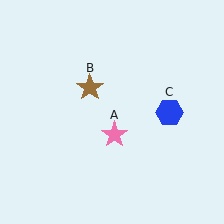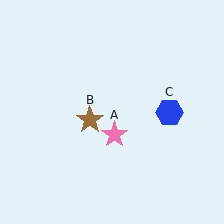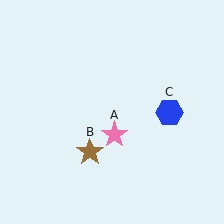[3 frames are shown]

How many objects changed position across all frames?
1 object changed position: brown star (object B).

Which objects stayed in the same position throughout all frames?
Pink star (object A) and blue hexagon (object C) remained stationary.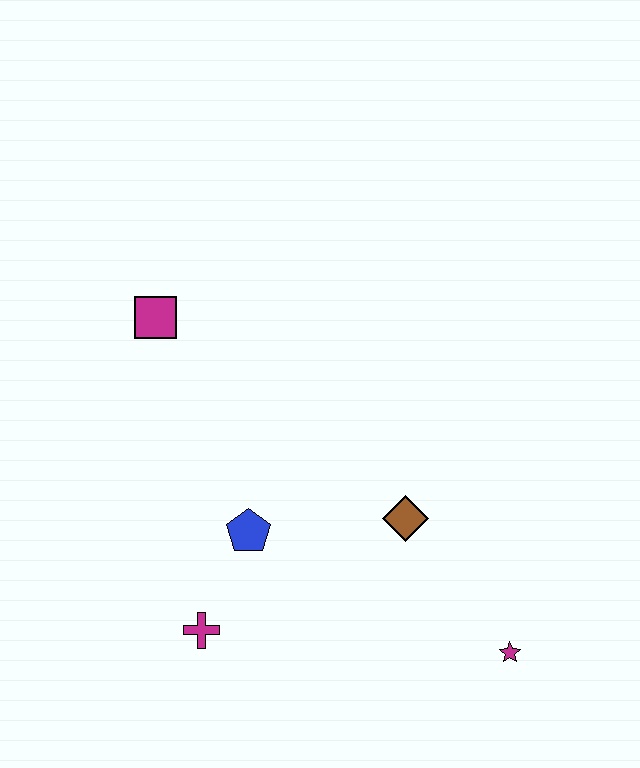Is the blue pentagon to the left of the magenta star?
Yes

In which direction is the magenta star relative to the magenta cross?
The magenta star is to the right of the magenta cross.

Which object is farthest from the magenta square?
The magenta star is farthest from the magenta square.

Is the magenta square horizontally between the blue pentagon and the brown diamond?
No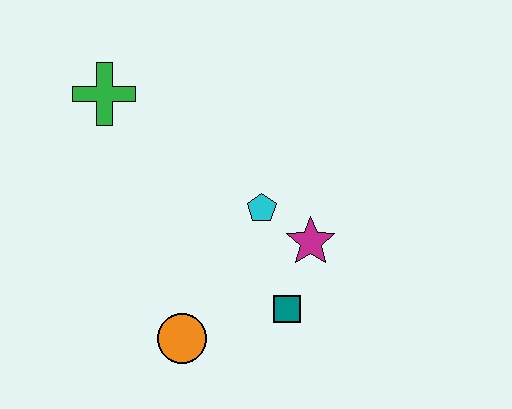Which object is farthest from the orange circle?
The green cross is farthest from the orange circle.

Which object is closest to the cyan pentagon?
The magenta star is closest to the cyan pentagon.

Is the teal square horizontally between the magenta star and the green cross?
Yes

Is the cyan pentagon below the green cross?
Yes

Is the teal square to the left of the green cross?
No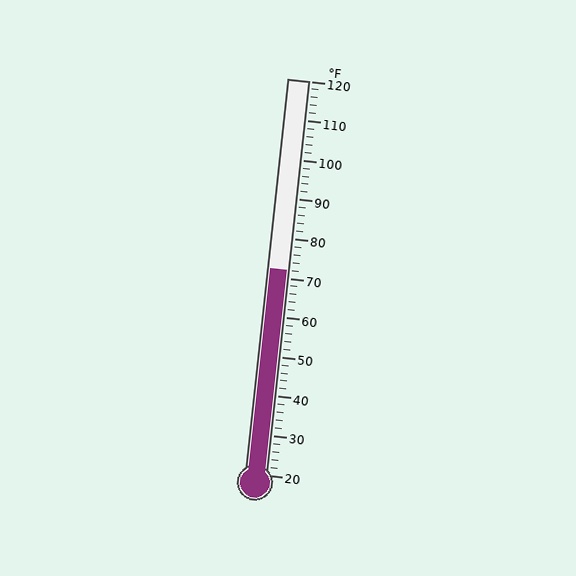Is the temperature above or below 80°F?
The temperature is below 80°F.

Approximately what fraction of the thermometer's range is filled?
The thermometer is filled to approximately 50% of its range.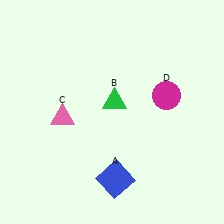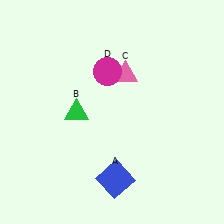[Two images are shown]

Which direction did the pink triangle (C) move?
The pink triangle (C) moved right.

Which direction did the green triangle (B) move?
The green triangle (B) moved left.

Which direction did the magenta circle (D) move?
The magenta circle (D) moved left.